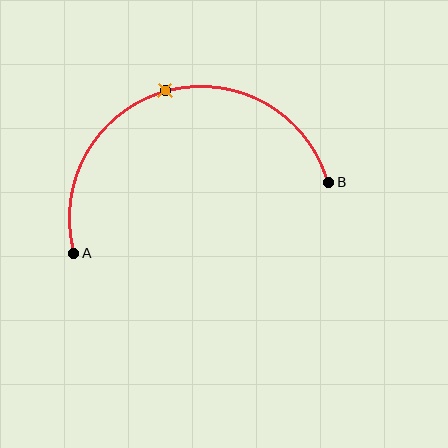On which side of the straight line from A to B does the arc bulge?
The arc bulges above the straight line connecting A and B.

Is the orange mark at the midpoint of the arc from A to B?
Yes. The orange mark lies on the arc at equal arc-length from both A and B — it is the arc midpoint.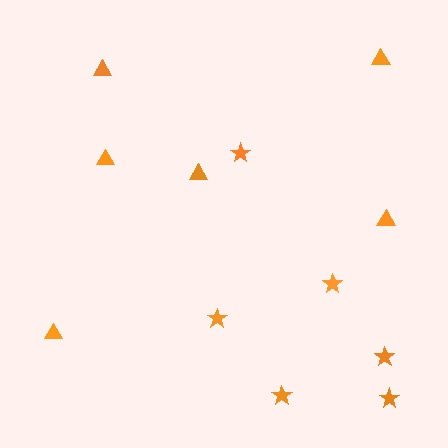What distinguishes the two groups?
There are 2 groups: one group of triangles (6) and one group of stars (6).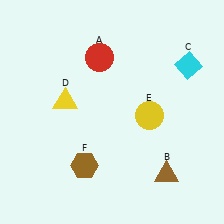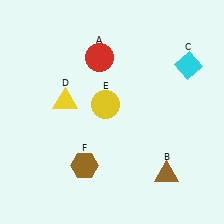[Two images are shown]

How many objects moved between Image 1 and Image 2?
1 object moved between the two images.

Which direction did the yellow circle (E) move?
The yellow circle (E) moved left.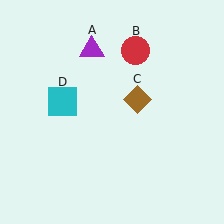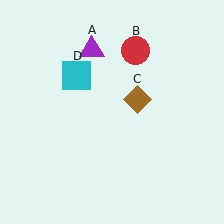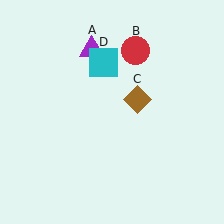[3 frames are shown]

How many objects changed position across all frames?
1 object changed position: cyan square (object D).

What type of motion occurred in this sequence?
The cyan square (object D) rotated clockwise around the center of the scene.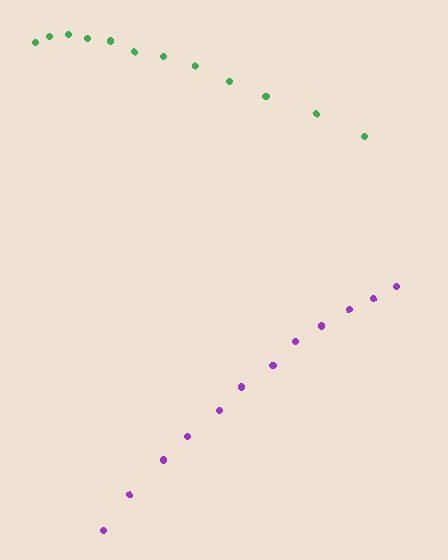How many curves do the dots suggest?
There are 2 distinct paths.